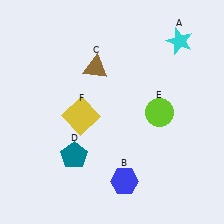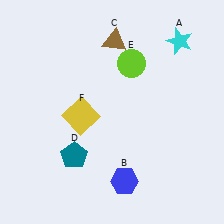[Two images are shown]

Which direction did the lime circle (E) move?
The lime circle (E) moved up.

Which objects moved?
The objects that moved are: the brown triangle (C), the lime circle (E).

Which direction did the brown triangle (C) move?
The brown triangle (C) moved up.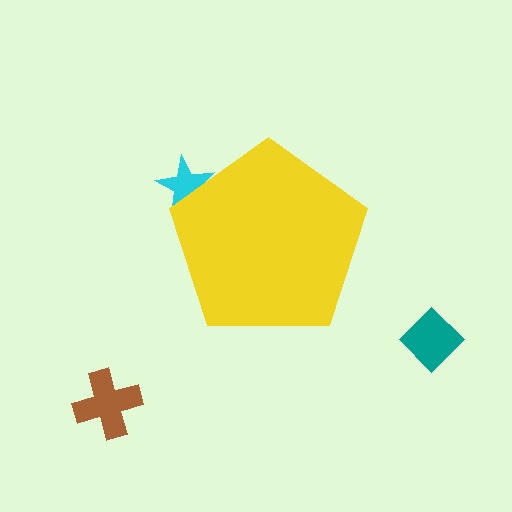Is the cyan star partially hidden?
Yes, the cyan star is partially hidden behind the yellow pentagon.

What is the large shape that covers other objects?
A yellow pentagon.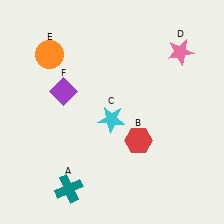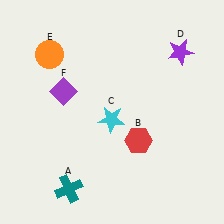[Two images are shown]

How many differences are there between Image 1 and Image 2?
There is 1 difference between the two images.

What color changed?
The star (D) changed from pink in Image 1 to purple in Image 2.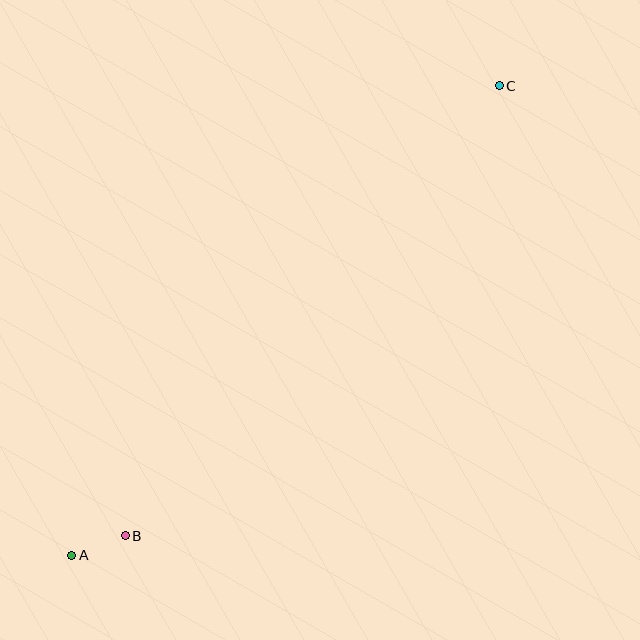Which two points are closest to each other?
Points A and B are closest to each other.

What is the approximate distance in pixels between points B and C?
The distance between B and C is approximately 585 pixels.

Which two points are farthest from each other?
Points A and C are farthest from each other.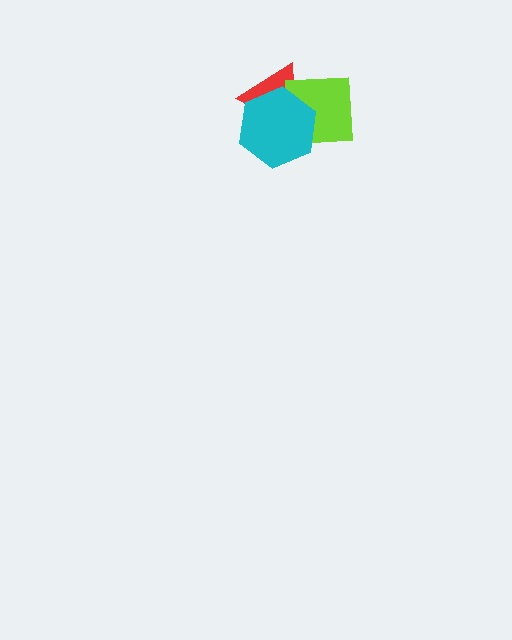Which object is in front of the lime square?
The cyan hexagon is in front of the lime square.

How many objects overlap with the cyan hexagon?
2 objects overlap with the cyan hexagon.